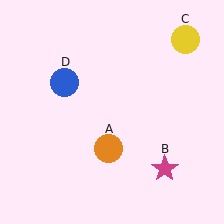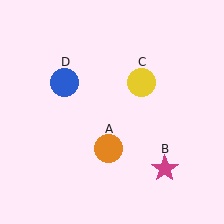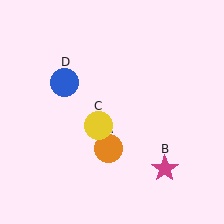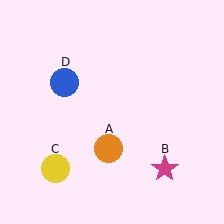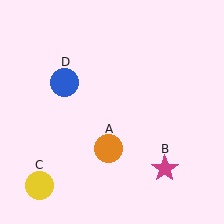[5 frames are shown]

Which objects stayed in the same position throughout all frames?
Orange circle (object A) and magenta star (object B) and blue circle (object D) remained stationary.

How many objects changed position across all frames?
1 object changed position: yellow circle (object C).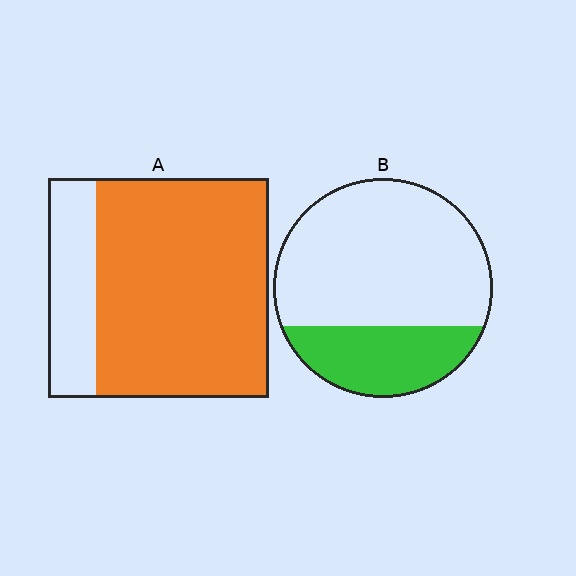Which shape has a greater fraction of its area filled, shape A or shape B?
Shape A.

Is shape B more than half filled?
No.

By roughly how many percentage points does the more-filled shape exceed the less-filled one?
By roughly 50 percentage points (A over B).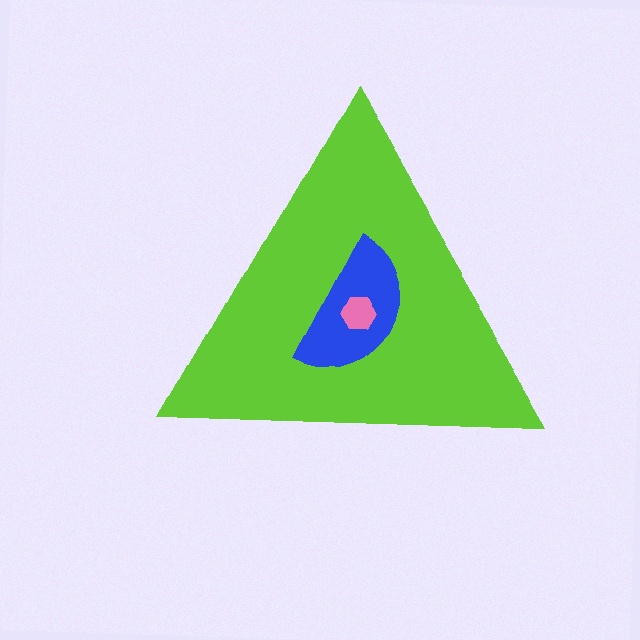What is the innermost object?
The pink hexagon.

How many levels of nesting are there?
3.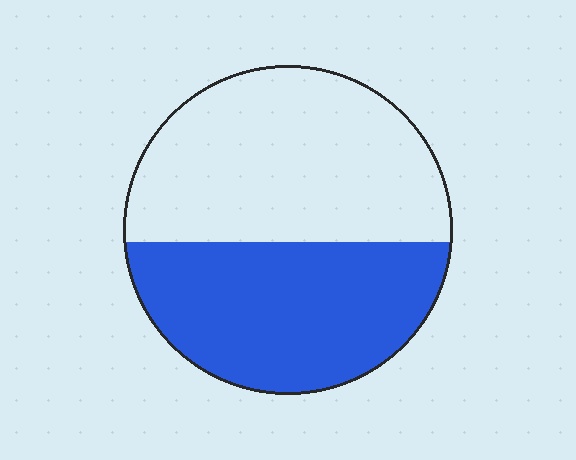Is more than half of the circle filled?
No.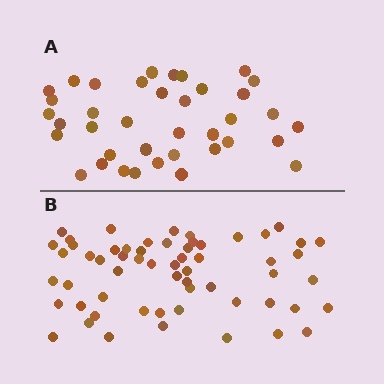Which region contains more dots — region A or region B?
Region B (the bottom region) has more dots.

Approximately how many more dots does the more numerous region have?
Region B has approximately 20 more dots than region A.